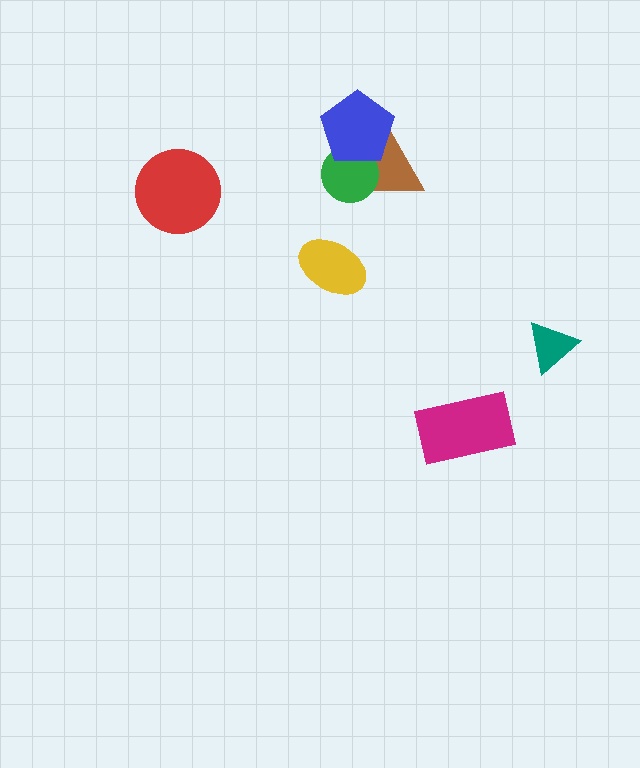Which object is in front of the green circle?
The blue pentagon is in front of the green circle.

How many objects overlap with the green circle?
2 objects overlap with the green circle.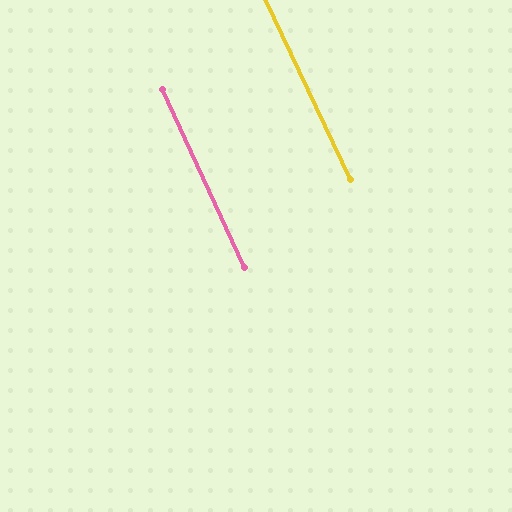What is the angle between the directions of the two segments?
Approximately 1 degree.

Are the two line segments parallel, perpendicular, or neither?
Parallel — their directions differ by only 0.7°.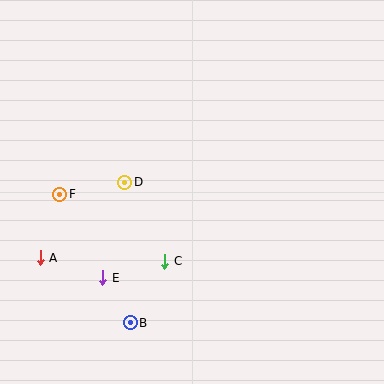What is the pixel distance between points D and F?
The distance between D and F is 66 pixels.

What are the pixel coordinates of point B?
Point B is at (130, 323).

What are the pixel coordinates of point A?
Point A is at (40, 258).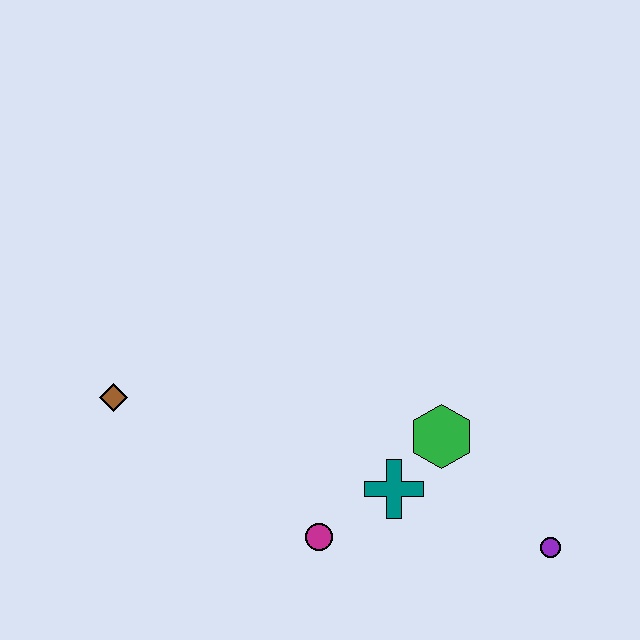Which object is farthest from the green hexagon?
The brown diamond is farthest from the green hexagon.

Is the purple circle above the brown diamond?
No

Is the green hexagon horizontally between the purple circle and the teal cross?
Yes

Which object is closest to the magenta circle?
The teal cross is closest to the magenta circle.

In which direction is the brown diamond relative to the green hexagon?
The brown diamond is to the left of the green hexagon.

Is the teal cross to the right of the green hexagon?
No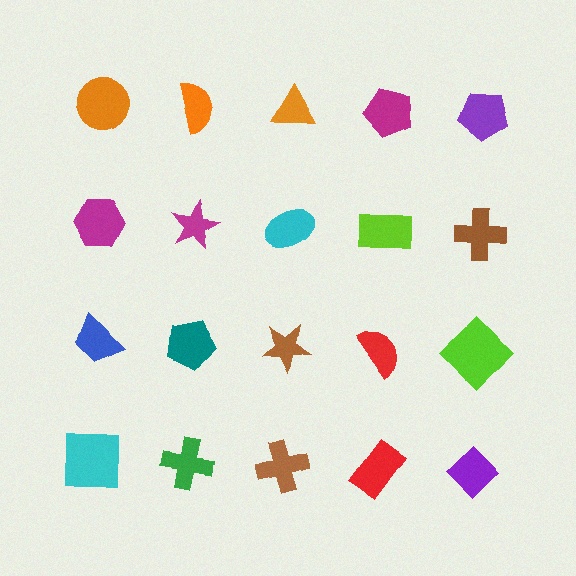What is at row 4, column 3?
A brown cross.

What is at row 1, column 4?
A magenta pentagon.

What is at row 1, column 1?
An orange circle.